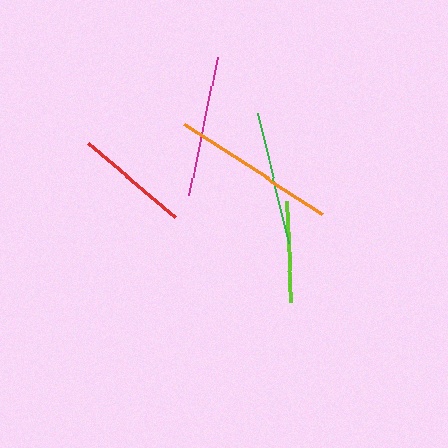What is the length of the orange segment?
The orange segment is approximately 165 pixels long.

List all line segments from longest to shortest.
From longest to shortest: orange, magenta, green, red, lime.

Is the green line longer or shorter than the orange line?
The orange line is longer than the green line.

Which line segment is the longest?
The orange line is the longest at approximately 165 pixels.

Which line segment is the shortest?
The lime line is the shortest at approximately 101 pixels.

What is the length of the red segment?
The red segment is approximately 115 pixels long.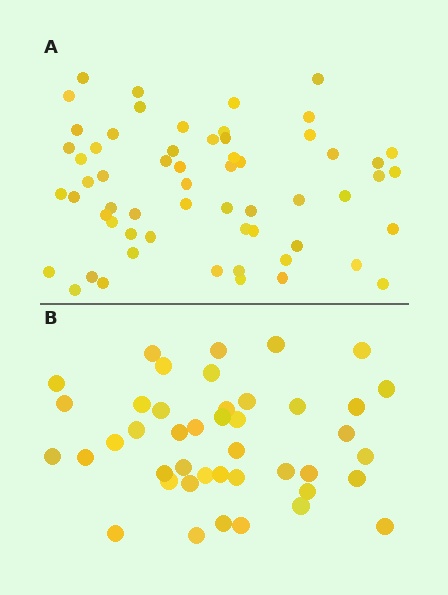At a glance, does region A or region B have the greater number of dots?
Region A (the top region) has more dots.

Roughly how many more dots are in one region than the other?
Region A has approximately 15 more dots than region B.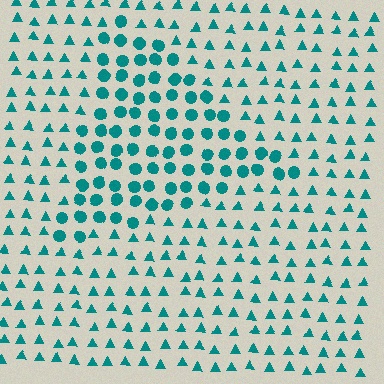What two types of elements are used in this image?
The image uses circles inside the triangle region and triangles outside it.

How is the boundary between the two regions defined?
The boundary is defined by a change in element shape: circles inside vs. triangles outside. All elements share the same color and spacing.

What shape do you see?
I see a triangle.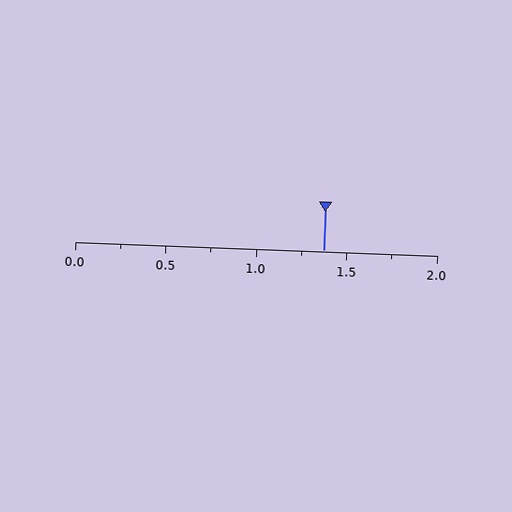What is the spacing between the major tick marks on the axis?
The major ticks are spaced 0.5 apart.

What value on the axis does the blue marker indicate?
The marker indicates approximately 1.38.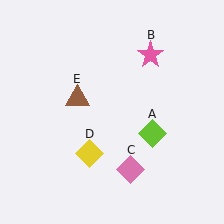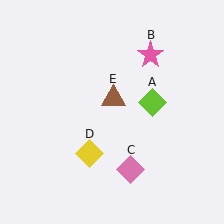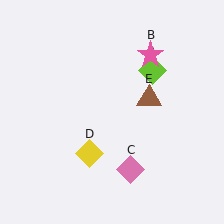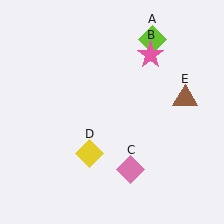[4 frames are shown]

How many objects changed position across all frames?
2 objects changed position: lime diamond (object A), brown triangle (object E).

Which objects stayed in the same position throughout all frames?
Pink star (object B) and pink diamond (object C) and yellow diamond (object D) remained stationary.